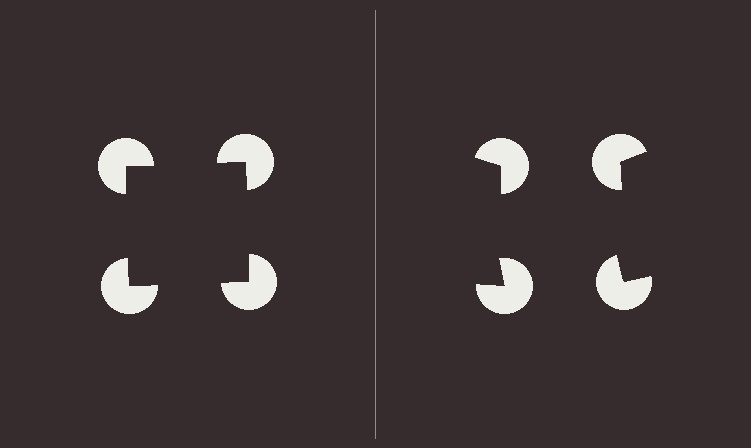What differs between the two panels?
The pac-man discs are positioned identically on both sides; only the wedge orientations differ. On the left they align to a square; on the right they are misaligned.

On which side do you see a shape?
An illusory square appears on the left side. On the right side the wedge cuts are rotated, so no coherent shape forms.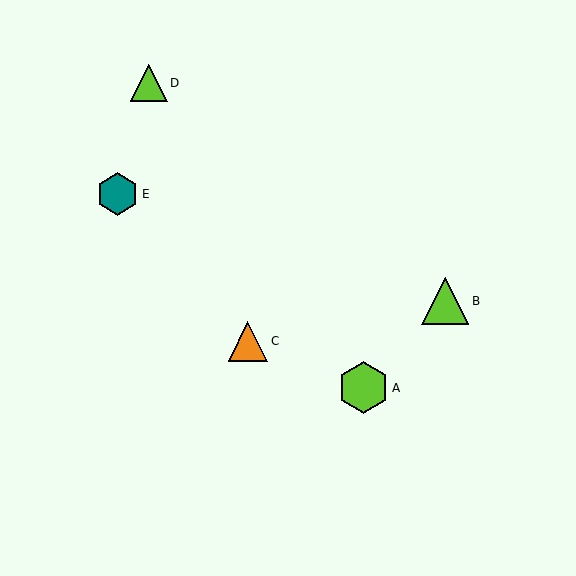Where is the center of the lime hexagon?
The center of the lime hexagon is at (364, 388).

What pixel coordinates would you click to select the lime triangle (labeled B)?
Click at (445, 301) to select the lime triangle B.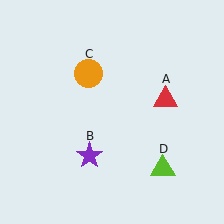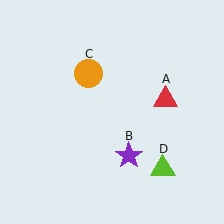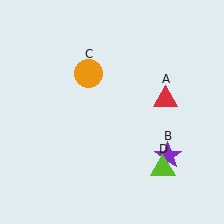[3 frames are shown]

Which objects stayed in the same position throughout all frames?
Red triangle (object A) and orange circle (object C) and lime triangle (object D) remained stationary.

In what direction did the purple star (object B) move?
The purple star (object B) moved right.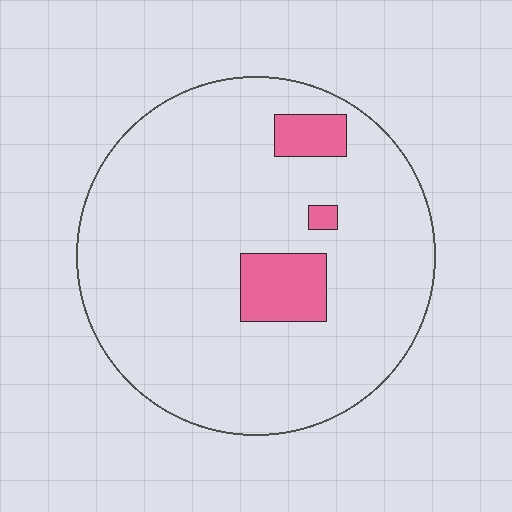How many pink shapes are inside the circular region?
3.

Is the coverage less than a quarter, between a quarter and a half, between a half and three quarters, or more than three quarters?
Less than a quarter.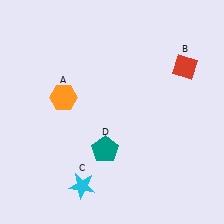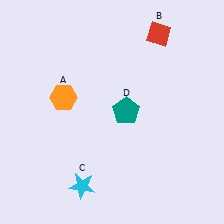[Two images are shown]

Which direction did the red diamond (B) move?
The red diamond (B) moved up.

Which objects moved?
The objects that moved are: the red diamond (B), the teal pentagon (D).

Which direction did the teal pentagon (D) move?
The teal pentagon (D) moved up.